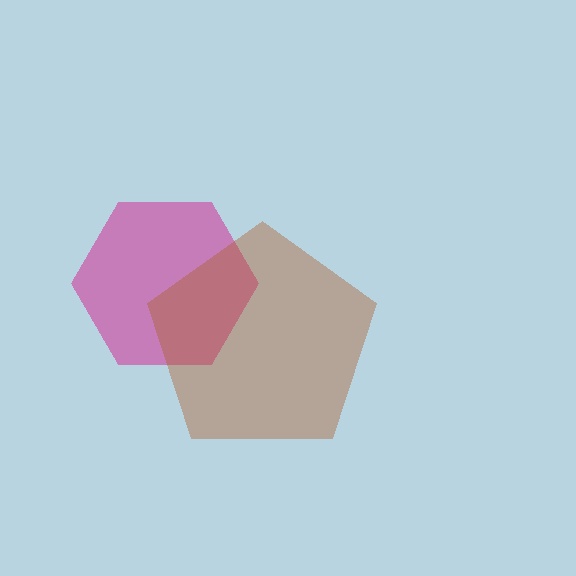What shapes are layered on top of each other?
The layered shapes are: a magenta hexagon, a brown pentagon.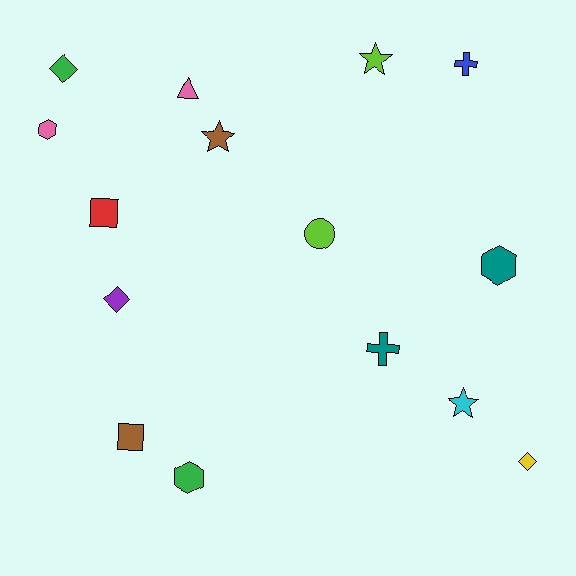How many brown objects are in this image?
There are 2 brown objects.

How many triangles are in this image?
There is 1 triangle.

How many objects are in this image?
There are 15 objects.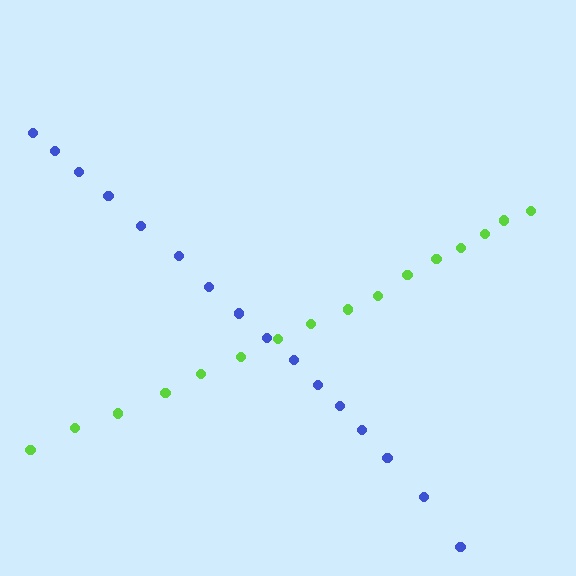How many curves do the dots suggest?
There are 2 distinct paths.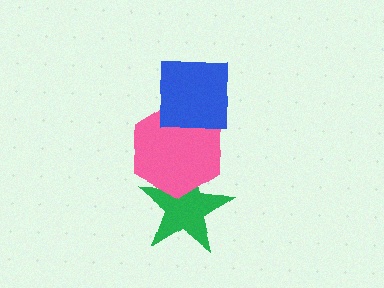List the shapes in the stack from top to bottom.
From top to bottom: the blue square, the pink hexagon, the green star.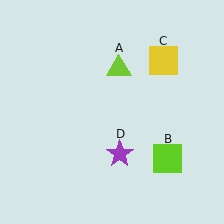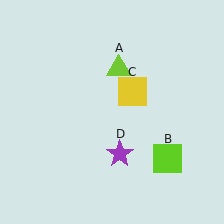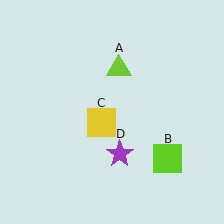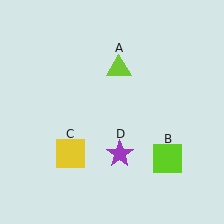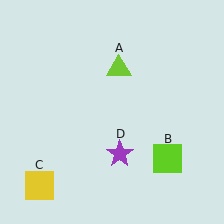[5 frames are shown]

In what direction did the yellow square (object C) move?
The yellow square (object C) moved down and to the left.